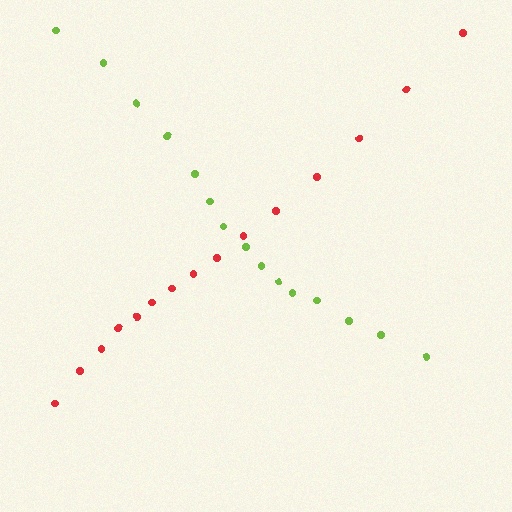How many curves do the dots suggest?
There are 2 distinct paths.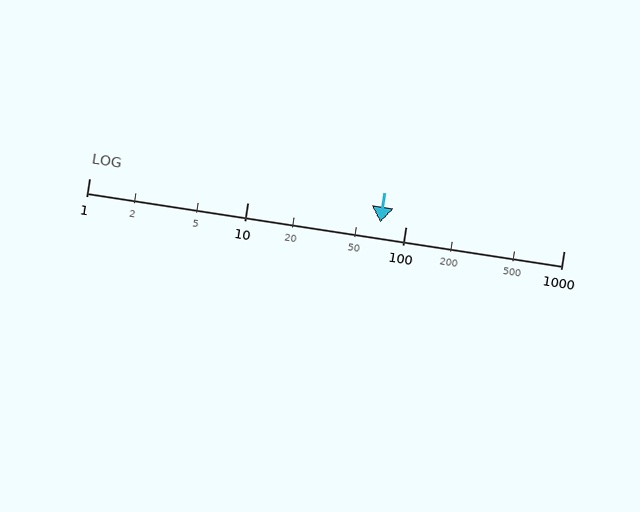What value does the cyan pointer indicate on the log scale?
The pointer indicates approximately 69.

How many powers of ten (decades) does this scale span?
The scale spans 3 decades, from 1 to 1000.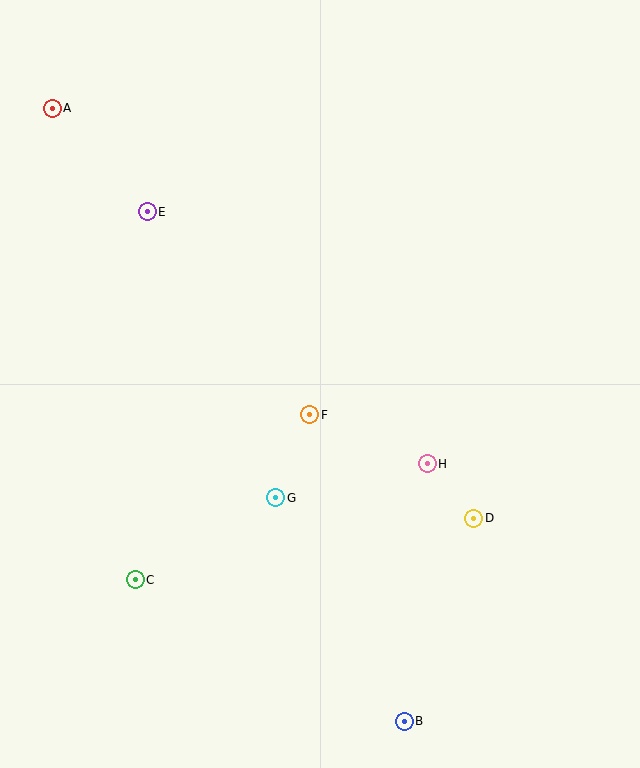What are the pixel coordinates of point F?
Point F is at (310, 415).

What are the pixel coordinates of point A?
Point A is at (52, 108).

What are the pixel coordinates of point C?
Point C is at (135, 580).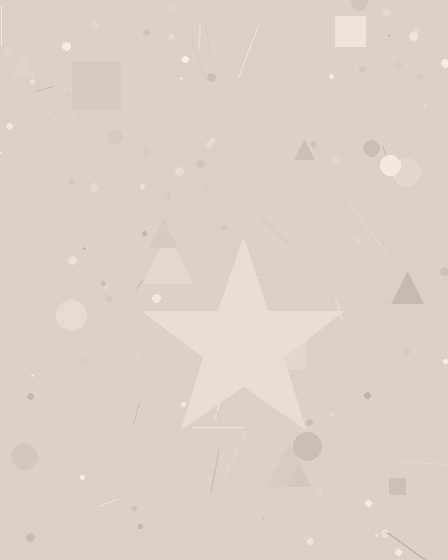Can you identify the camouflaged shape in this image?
The camouflaged shape is a star.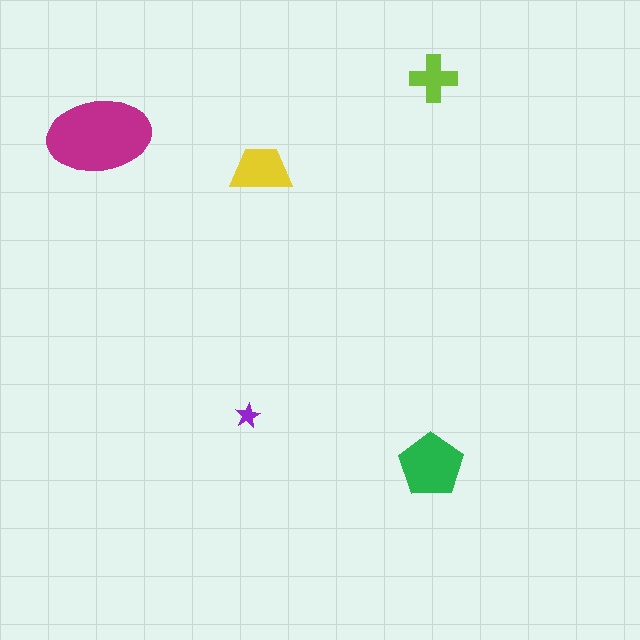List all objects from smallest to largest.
The purple star, the lime cross, the yellow trapezoid, the green pentagon, the magenta ellipse.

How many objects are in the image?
There are 5 objects in the image.